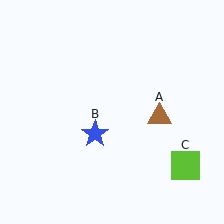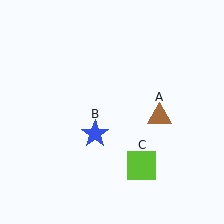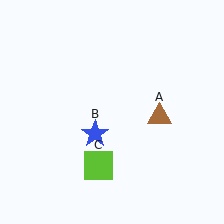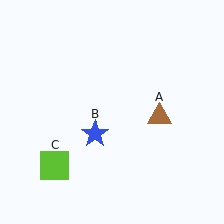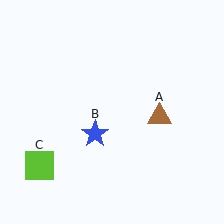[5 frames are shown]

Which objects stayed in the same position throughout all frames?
Brown triangle (object A) and blue star (object B) remained stationary.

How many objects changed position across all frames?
1 object changed position: lime square (object C).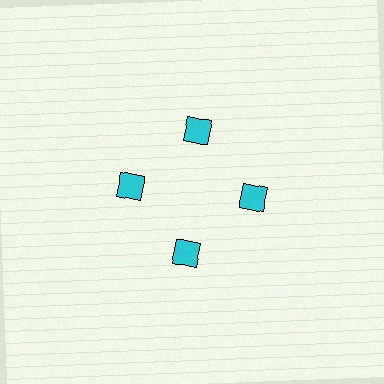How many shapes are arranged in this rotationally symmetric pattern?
There are 4 shapes, arranged in 4 groups of 1.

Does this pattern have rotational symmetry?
Yes, this pattern has 4-fold rotational symmetry. It looks the same after rotating 90 degrees around the center.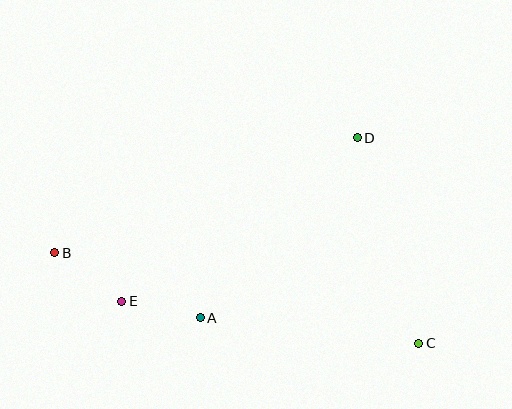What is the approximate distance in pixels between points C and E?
The distance between C and E is approximately 300 pixels.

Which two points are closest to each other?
Points A and E are closest to each other.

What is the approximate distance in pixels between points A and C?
The distance between A and C is approximately 220 pixels.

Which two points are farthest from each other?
Points B and C are farthest from each other.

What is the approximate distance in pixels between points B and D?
The distance between B and D is approximately 323 pixels.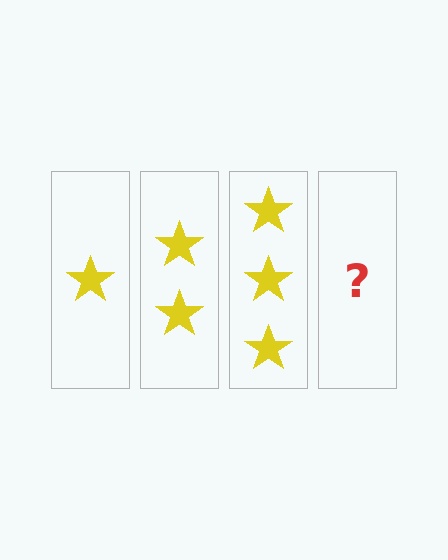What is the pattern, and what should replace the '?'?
The pattern is that each step adds one more star. The '?' should be 4 stars.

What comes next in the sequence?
The next element should be 4 stars.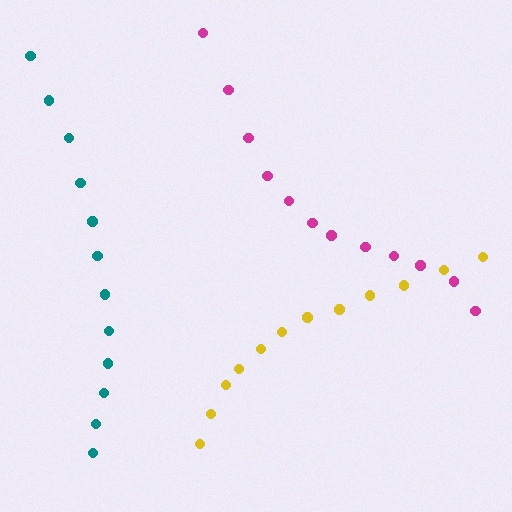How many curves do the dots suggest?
There are 3 distinct paths.